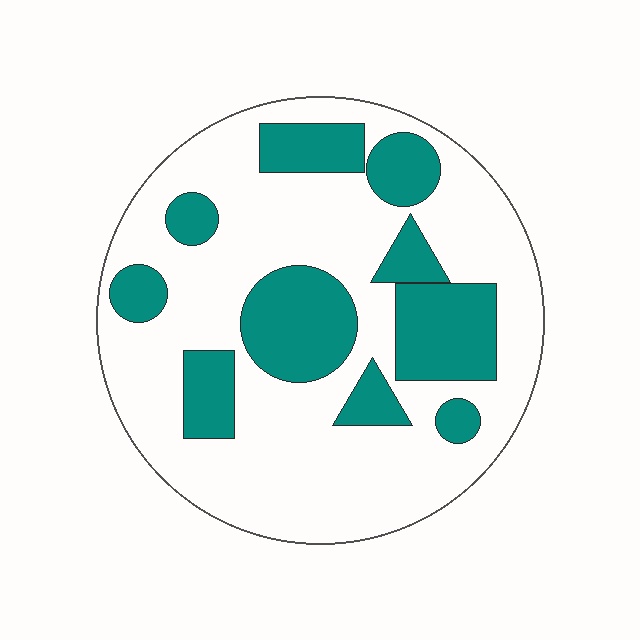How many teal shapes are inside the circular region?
10.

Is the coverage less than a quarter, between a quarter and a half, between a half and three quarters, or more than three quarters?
Between a quarter and a half.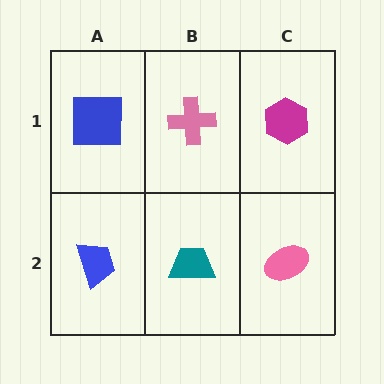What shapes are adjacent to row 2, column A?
A blue square (row 1, column A), a teal trapezoid (row 2, column B).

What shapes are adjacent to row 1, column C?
A pink ellipse (row 2, column C), a pink cross (row 1, column B).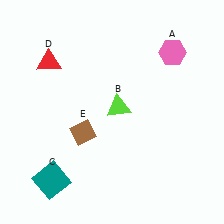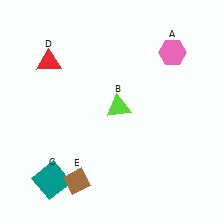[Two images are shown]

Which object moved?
The brown diamond (E) moved down.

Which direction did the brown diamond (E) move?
The brown diamond (E) moved down.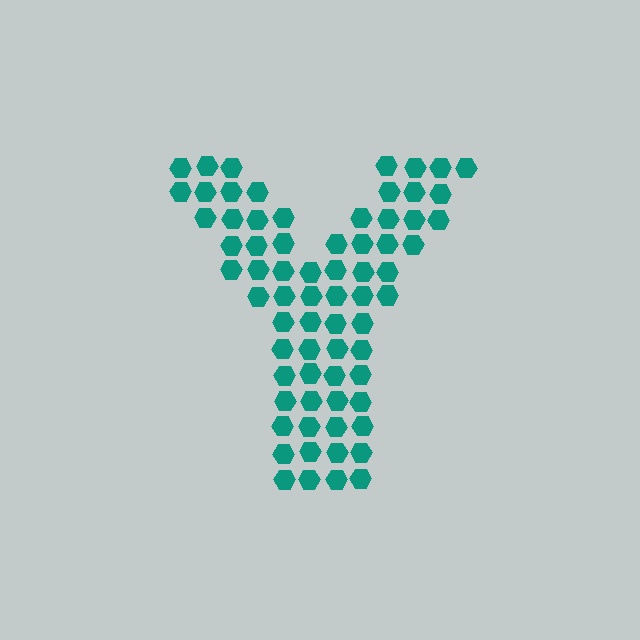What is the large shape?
The large shape is the letter Y.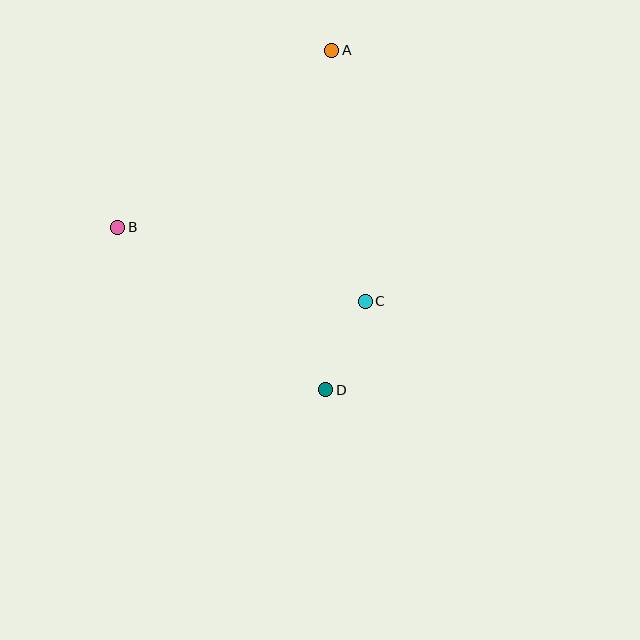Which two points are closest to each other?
Points C and D are closest to each other.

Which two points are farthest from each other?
Points A and D are farthest from each other.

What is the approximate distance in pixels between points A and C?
The distance between A and C is approximately 253 pixels.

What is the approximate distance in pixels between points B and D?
The distance between B and D is approximately 264 pixels.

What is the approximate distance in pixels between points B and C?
The distance between B and C is approximately 258 pixels.